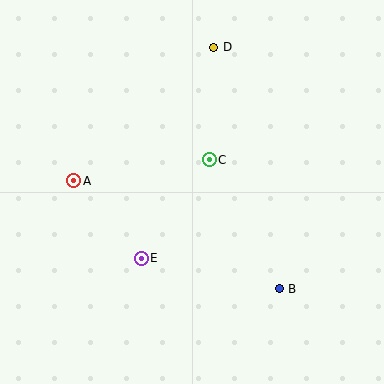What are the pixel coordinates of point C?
Point C is at (209, 160).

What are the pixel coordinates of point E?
Point E is at (141, 258).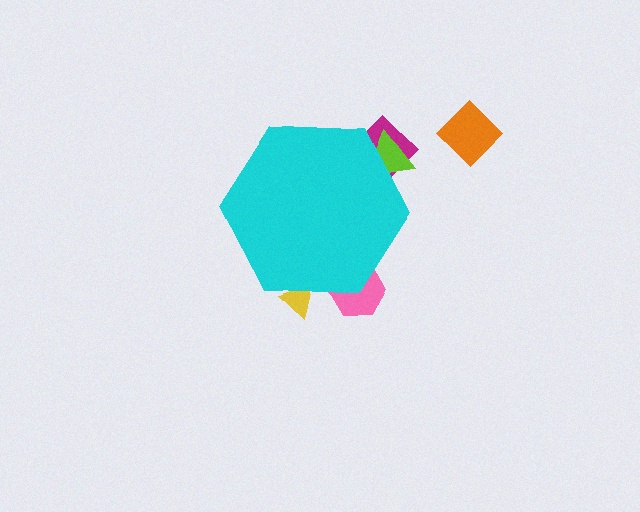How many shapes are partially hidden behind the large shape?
4 shapes are partially hidden.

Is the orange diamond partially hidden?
No, the orange diamond is fully visible.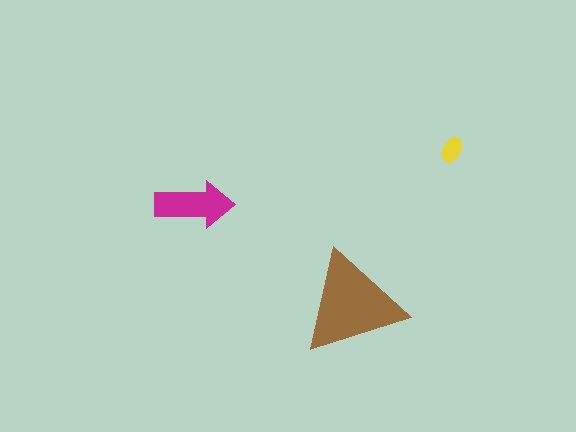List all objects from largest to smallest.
The brown triangle, the magenta arrow, the yellow ellipse.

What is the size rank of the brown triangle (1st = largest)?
1st.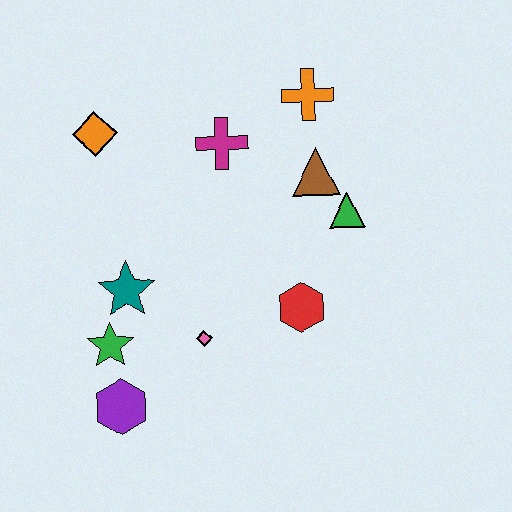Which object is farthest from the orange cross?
The purple hexagon is farthest from the orange cross.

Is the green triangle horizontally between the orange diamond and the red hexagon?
No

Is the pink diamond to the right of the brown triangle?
No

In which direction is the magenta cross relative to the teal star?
The magenta cross is above the teal star.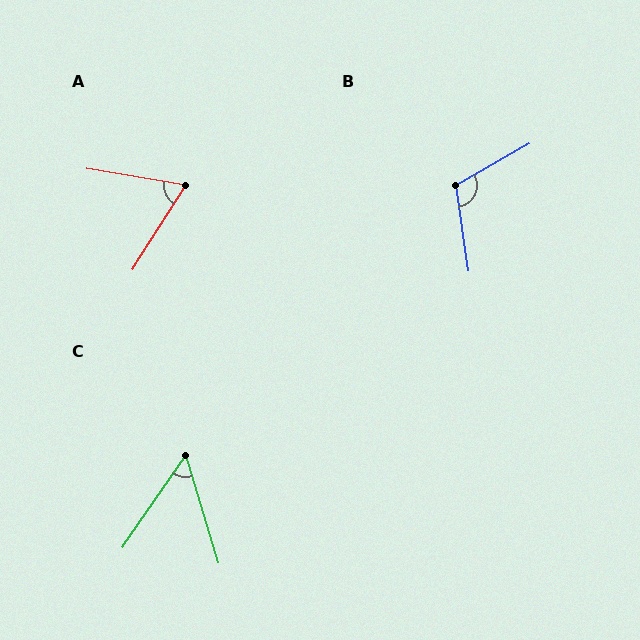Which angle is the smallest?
C, at approximately 51 degrees.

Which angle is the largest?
B, at approximately 111 degrees.